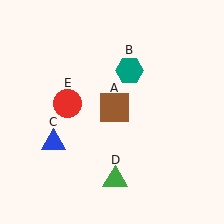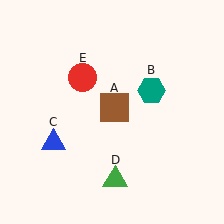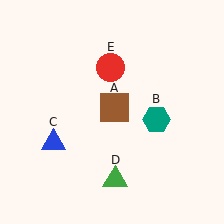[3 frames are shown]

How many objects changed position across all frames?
2 objects changed position: teal hexagon (object B), red circle (object E).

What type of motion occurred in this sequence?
The teal hexagon (object B), red circle (object E) rotated clockwise around the center of the scene.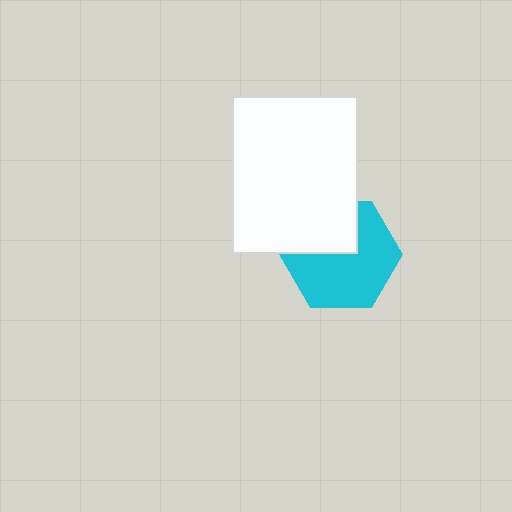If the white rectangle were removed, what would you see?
You would see the complete cyan hexagon.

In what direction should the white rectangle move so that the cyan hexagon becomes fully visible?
The white rectangle should move up. That is the shortest direction to clear the overlap and leave the cyan hexagon fully visible.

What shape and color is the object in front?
The object in front is a white rectangle.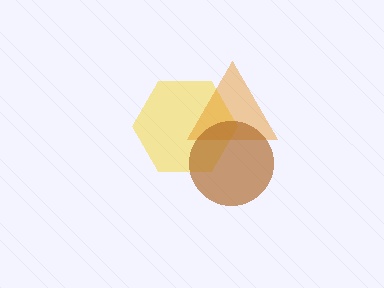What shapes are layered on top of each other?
The layered shapes are: a yellow hexagon, an orange triangle, a brown circle.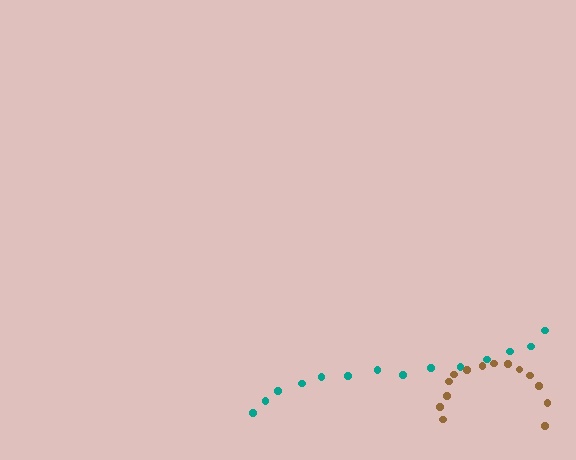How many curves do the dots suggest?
There are 2 distinct paths.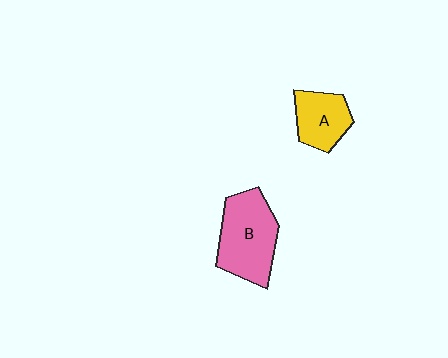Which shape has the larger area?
Shape B (pink).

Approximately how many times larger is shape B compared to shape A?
Approximately 1.7 times.